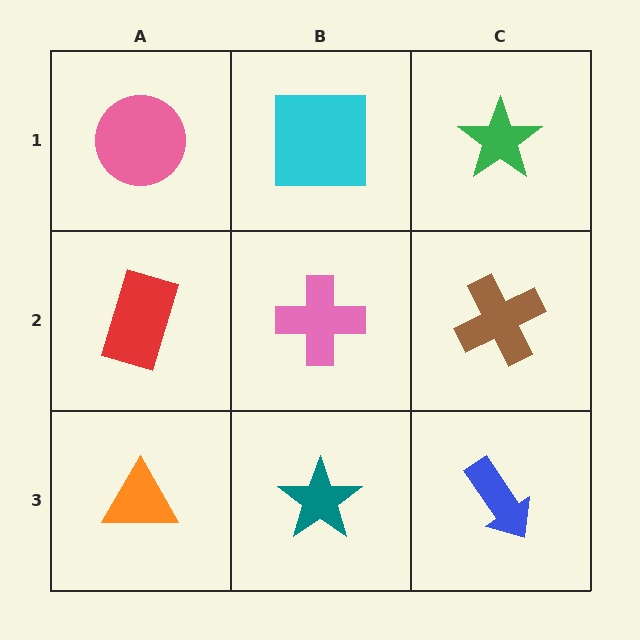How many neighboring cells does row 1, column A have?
2.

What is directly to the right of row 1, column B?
A green star.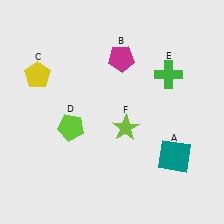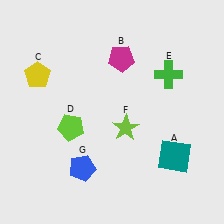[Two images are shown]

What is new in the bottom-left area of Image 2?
A blue pentagon (G) was added in the bottom-left area of Image 2.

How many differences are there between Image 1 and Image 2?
There is 1 difference between the two images.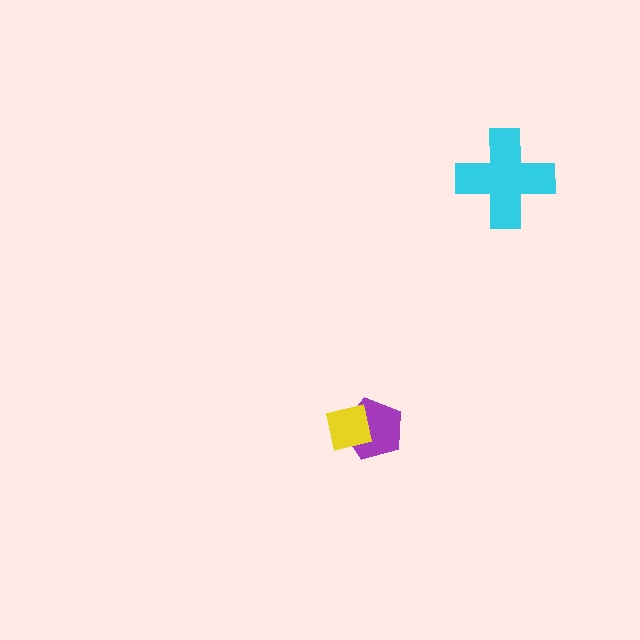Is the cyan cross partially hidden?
No, no other shape covers it.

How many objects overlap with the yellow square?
1 object overlaps with the yellow square.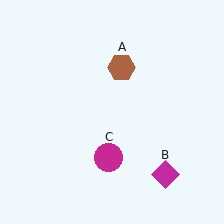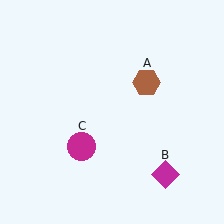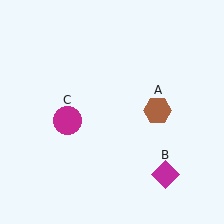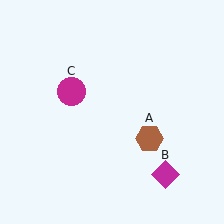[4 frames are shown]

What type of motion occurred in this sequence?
The brown hexagon (object A), magenta circle (object C) rotated clockwise around the center of the scene.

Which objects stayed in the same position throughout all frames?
Magenta diamond (object B) remained stationary.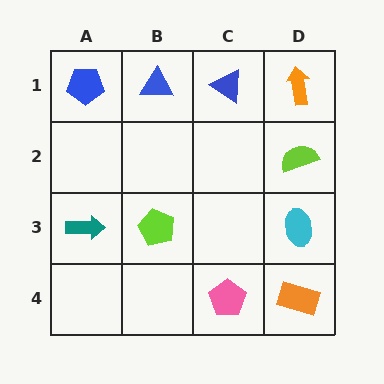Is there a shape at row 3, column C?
No, that cell is empty.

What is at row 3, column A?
A teal arrow.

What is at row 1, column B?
A blue triangle.